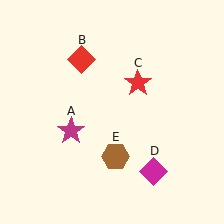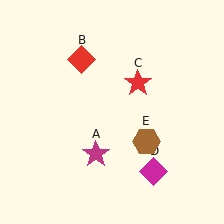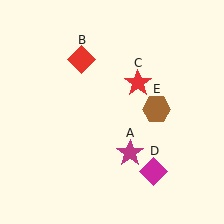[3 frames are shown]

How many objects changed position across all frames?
2 objects changed position: magenta star (object A), brown hexagon (object E).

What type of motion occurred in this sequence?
The magenta star (object A), brown hexagon (object E) rotated counterclockwise around the center of the scene.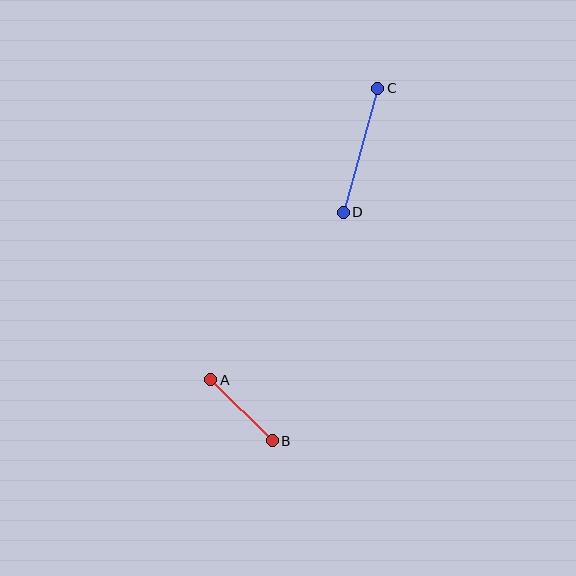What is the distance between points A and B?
The distance is approximately 87 pixels.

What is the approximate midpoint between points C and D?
The midpoint is at approximately (361, 150) pixels.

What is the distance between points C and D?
The distance is approximately 129 pixels.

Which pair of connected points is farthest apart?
Points C and D are farthest apart.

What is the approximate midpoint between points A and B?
The midpoint is at approximately (241, 410) pixels.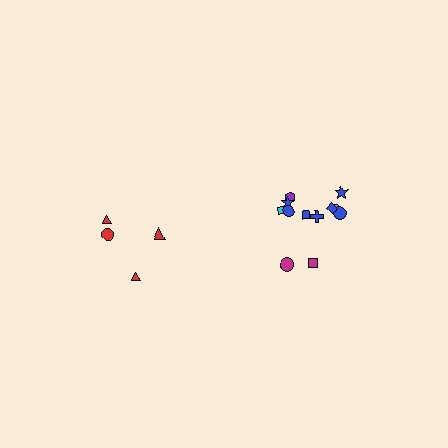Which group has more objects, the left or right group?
The right group.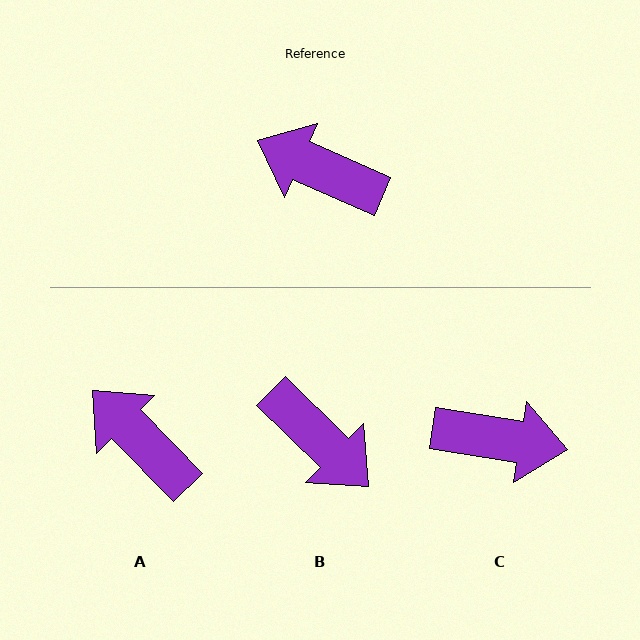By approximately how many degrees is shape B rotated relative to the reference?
Approximately 160 degrees counter-clockwise.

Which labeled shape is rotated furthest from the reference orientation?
C, about 165 degrees away.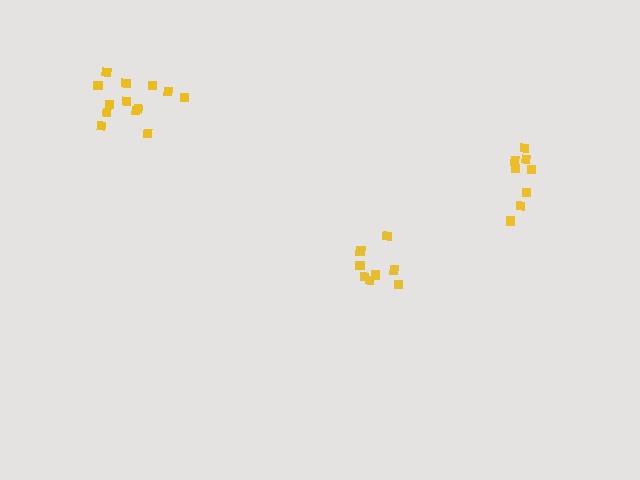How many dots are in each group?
Group 1: 10 dots, Group 2: 8 dots, Group 3: 13 dots (31 total).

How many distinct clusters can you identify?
There are 3 distinct clusters.